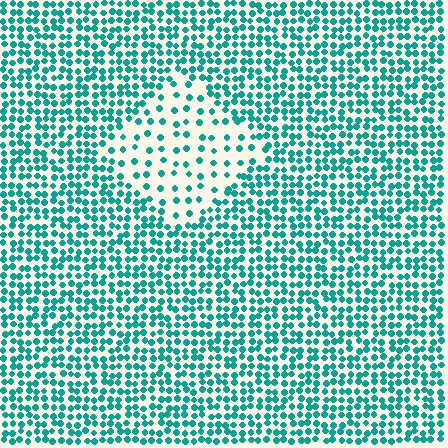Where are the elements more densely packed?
The elements are more densely packed outside the diamond boundary.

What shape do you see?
I see a diamond.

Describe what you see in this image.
The image contains small teal elements arranged at two different densities. A diamond-shaped region is visible where the elements are less densely packed than the surrounding area.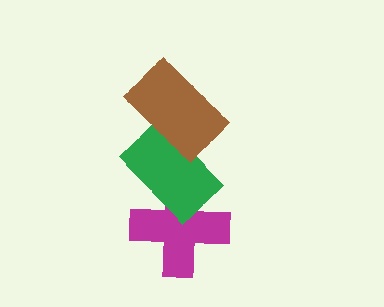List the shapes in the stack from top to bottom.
From top to bottom: the brown rectangle, the green rectangle, the magenta cross.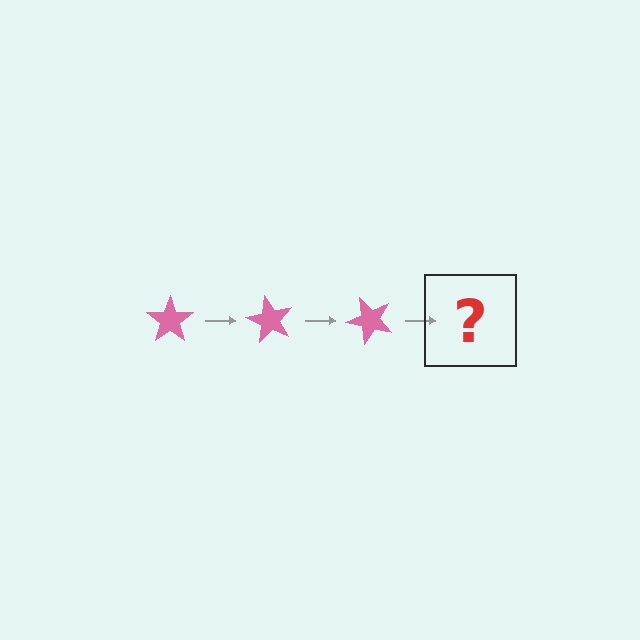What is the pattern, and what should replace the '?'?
The pattern is that the star rotates 60 degrees each step. The '?' should be a pink star rotated 180 degrees.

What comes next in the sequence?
The next element should be a pink star rotated 180 degrees.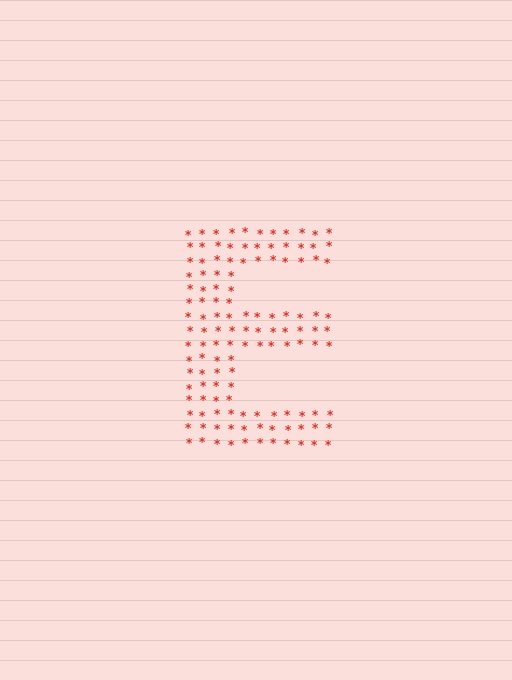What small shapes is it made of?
It is made of small asterisks.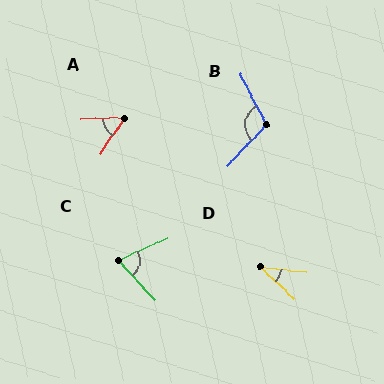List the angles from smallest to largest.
D (37°), A (53°), C (72°), B (110°).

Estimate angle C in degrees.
Approximately 72 degrees.